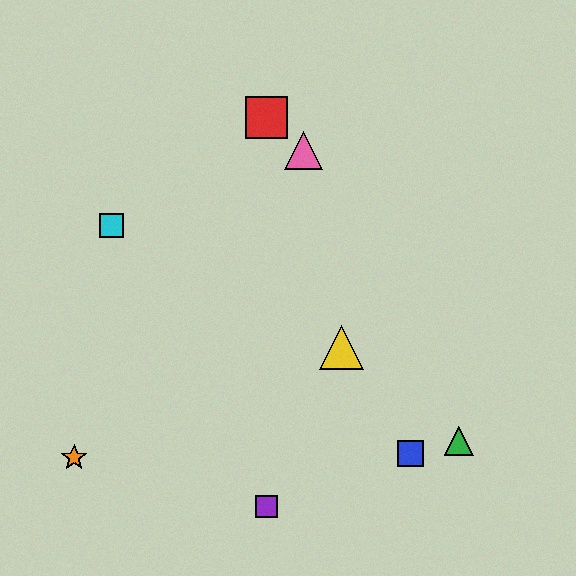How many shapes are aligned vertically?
2 shapes (the red square, the purple square) are aligned vertically.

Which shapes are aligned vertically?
The red square, the purple square are aligned vertically.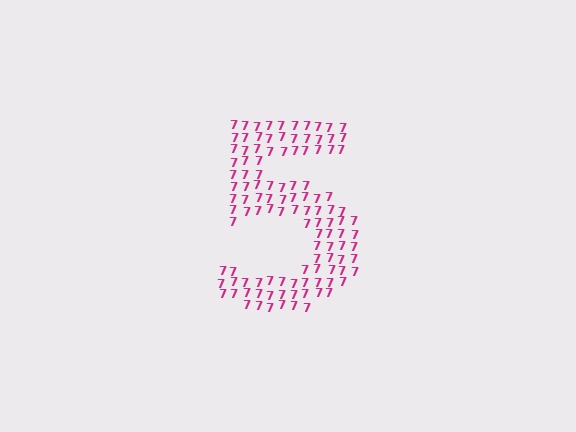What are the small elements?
The small elements are digit 7's.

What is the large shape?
The large shape is the digit 5.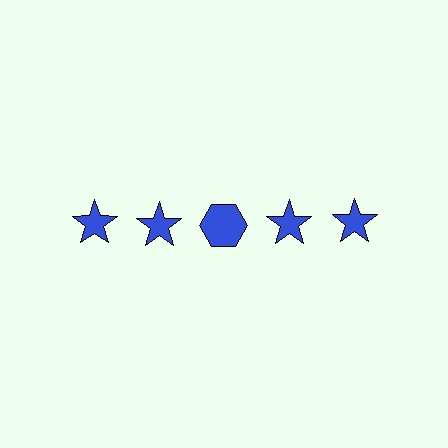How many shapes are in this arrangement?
There are 5 shapes arranged in a grid pattern.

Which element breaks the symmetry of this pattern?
The blue hexagon in the top row, center column breaks the symmetry. All other shapes are blue stars.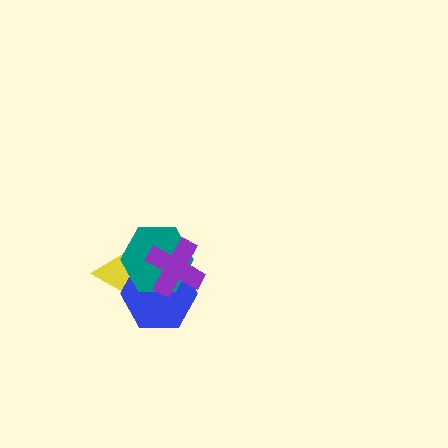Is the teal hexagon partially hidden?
Yes, it is partially covered by another shape.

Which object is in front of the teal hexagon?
The purple cross is in front of the teal hexagon.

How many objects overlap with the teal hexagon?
3 objects overlap with the teal hexagon.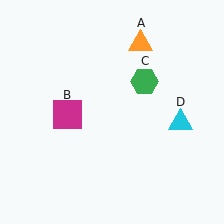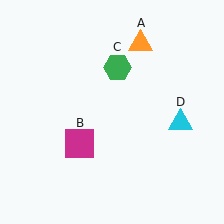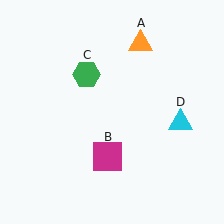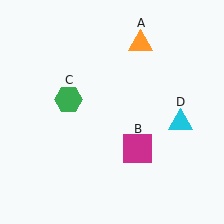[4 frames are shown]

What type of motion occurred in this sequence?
The magenta square (object B), green hexagon (object C) rotated counterclockwise around the center of the scene.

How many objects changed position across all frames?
2 objects changed position: magenta square (object B), green hexagon (object C).